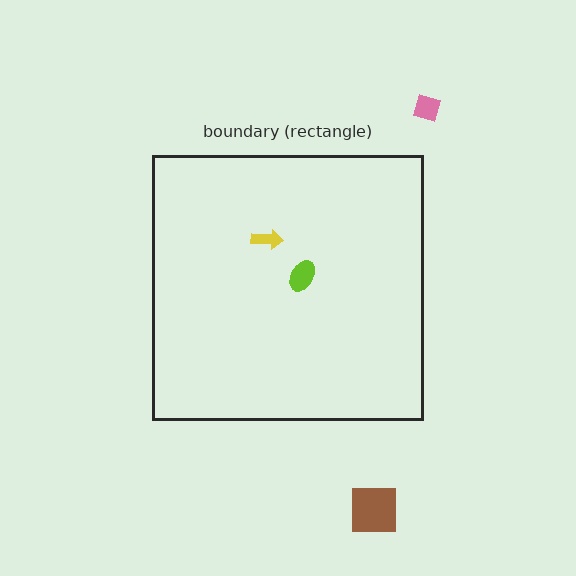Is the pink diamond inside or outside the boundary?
Outside.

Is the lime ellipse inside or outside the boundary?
Inside.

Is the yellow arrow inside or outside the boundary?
Inside.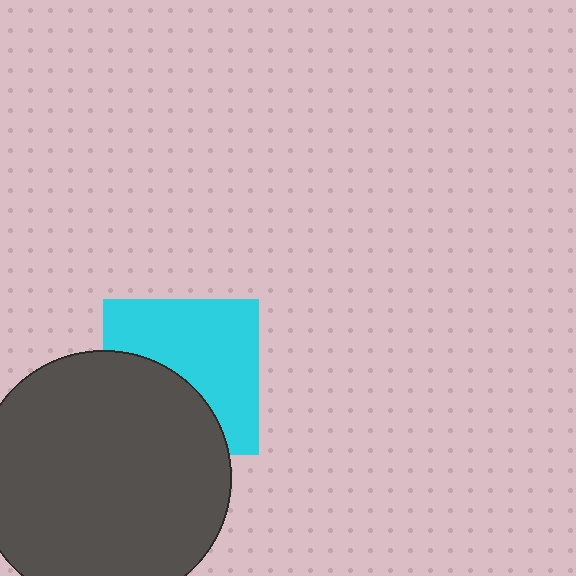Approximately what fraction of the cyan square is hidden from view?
Roughly 41% of the cyan square is hidden behind the dark gray circle.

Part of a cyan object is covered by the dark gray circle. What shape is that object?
It is a square.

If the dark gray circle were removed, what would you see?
You would see the complete cyan square.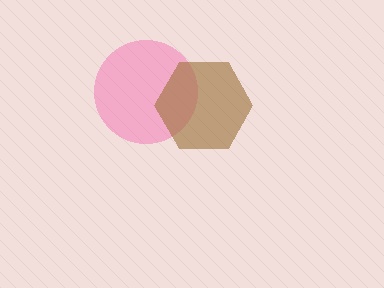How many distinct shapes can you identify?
There are 2 distinct shapes: a pink circle, a brown hexagon.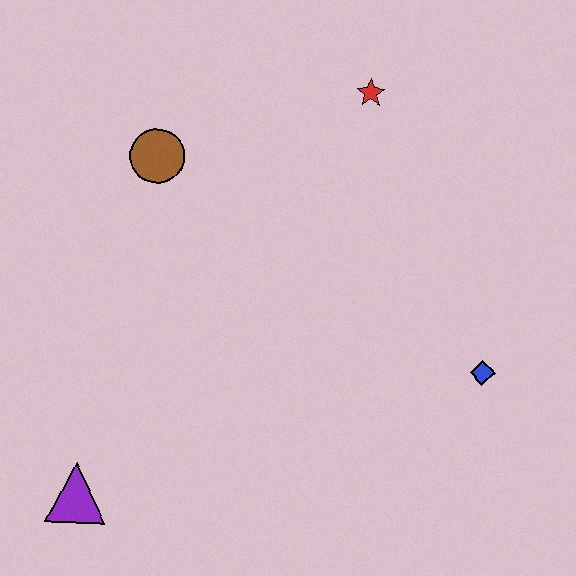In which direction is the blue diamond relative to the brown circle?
The blue diamond is to the right of the brown circle.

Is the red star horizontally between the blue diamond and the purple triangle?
Yes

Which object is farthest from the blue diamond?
The purple triangle is farthest from the blue diamond.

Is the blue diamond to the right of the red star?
Yes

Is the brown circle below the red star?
Yes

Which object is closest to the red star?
The brown circle is closest to the red star.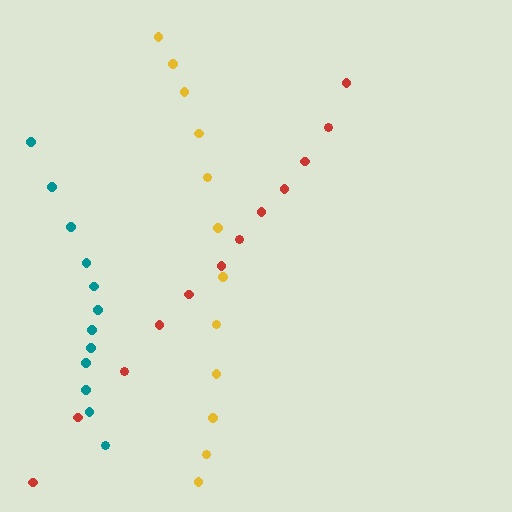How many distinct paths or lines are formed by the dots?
There are 3 distinct paths.